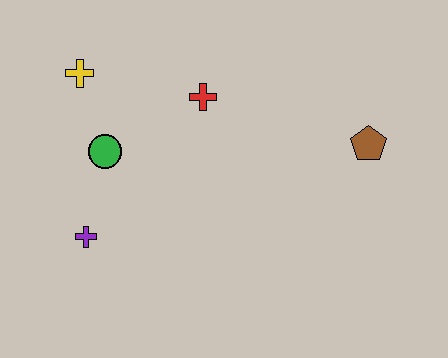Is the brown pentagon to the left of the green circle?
No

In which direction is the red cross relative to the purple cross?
The red cross is above the purple cross.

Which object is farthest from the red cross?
The purple cross is farthest from the red cross.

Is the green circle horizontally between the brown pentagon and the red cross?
No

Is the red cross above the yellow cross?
No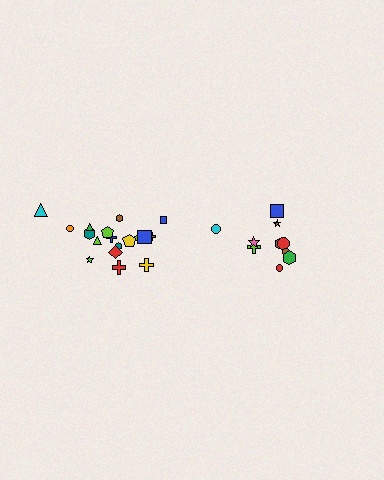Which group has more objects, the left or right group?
The left group.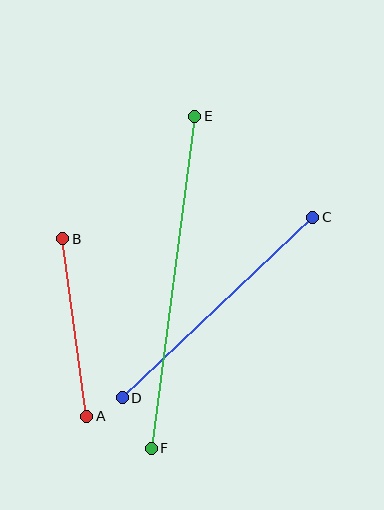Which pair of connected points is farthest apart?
Points E and F are farthest apart.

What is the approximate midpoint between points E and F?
The midpoint is at approximately (173, 282) pixels.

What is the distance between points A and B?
The distance is approximately 179 pixels.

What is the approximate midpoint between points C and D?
The midpoint is at approximately (217, 308) pixels.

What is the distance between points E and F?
The distance is approximately 335 pixels.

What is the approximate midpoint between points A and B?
The midpoint is at approximately (75, 327) pixels.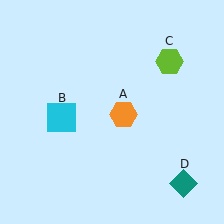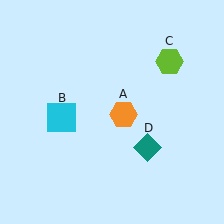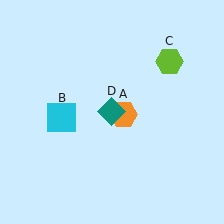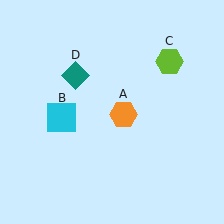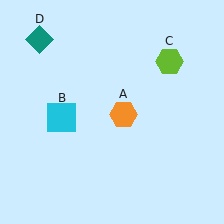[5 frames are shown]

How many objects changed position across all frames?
1 object changed position: teal diamond (object D).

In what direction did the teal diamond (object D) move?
The teal diamond (object D) moved up and to the left.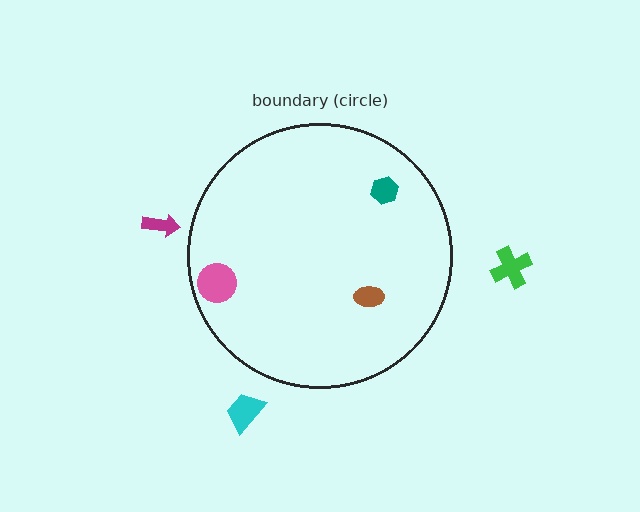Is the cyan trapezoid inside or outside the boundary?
Outside.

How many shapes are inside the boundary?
3 inside, 3 outside.